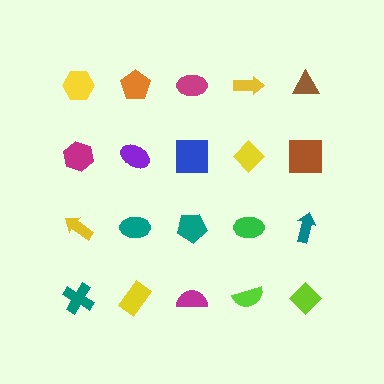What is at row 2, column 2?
A purple ellipse.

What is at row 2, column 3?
A blue square.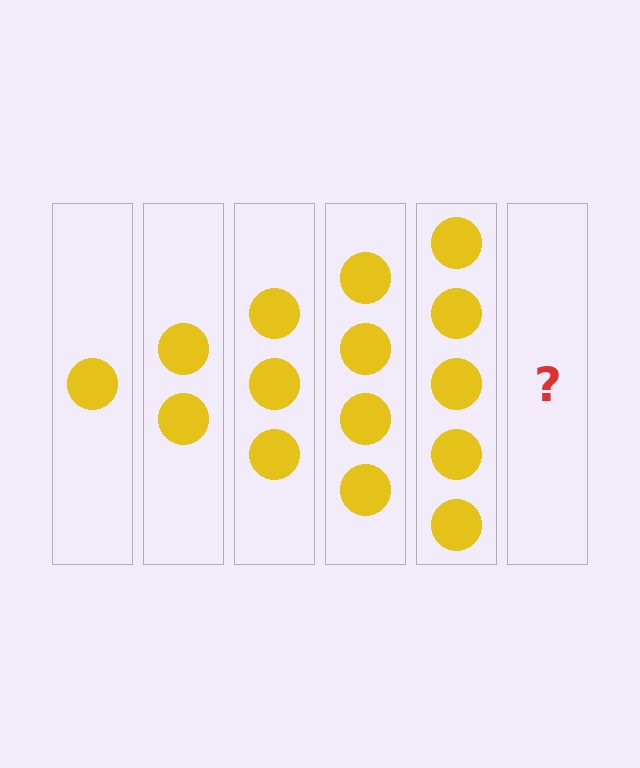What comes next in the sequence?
The next element should be 6 circles.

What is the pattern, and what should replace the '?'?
The pattern is that each step adds one more circle. The '?' should be 6 circles.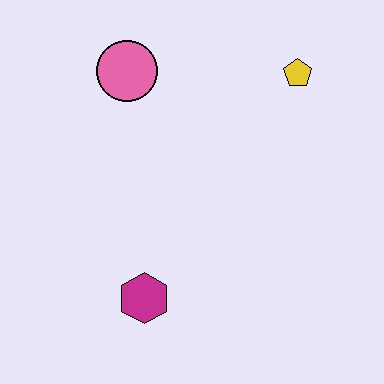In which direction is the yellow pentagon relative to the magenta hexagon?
The yellow pentagon is above the magenta hexagon.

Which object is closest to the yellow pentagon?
The pink circle is closest to the yellow pentagon.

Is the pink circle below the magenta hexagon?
No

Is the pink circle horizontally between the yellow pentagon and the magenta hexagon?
No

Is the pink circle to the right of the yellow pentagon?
No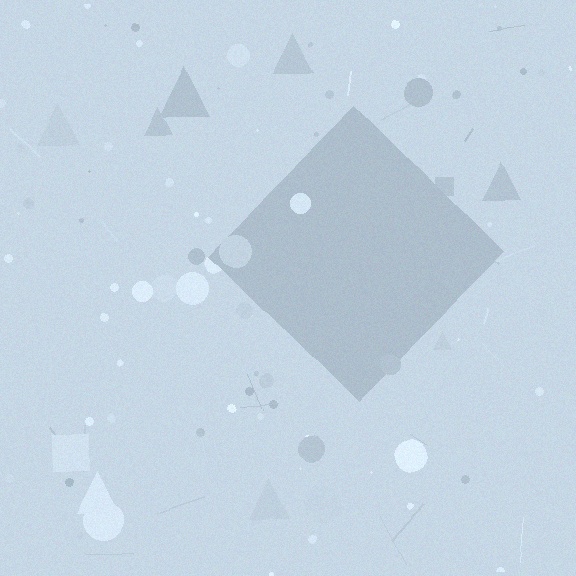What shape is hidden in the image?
A diamond is hidden in the image.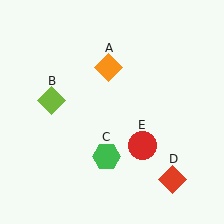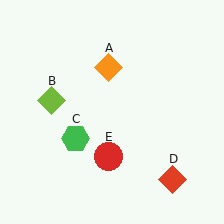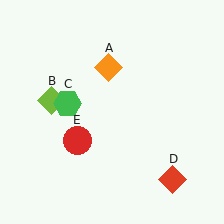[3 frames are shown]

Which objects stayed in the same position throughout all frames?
Orange diamond (object A) and lime diamond (object B) and red diamond (object D) remained stationary.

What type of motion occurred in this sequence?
The green hexagon (object C), red circle (object E) rotated clockwise around the center of the scene.